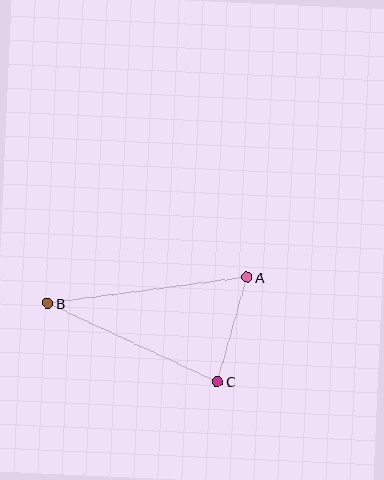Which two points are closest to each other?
Points A and C are closest to each other.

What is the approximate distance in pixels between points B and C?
The distance between B and C is approximately 187 pixels.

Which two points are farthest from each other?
Points A and B are farthest from each other.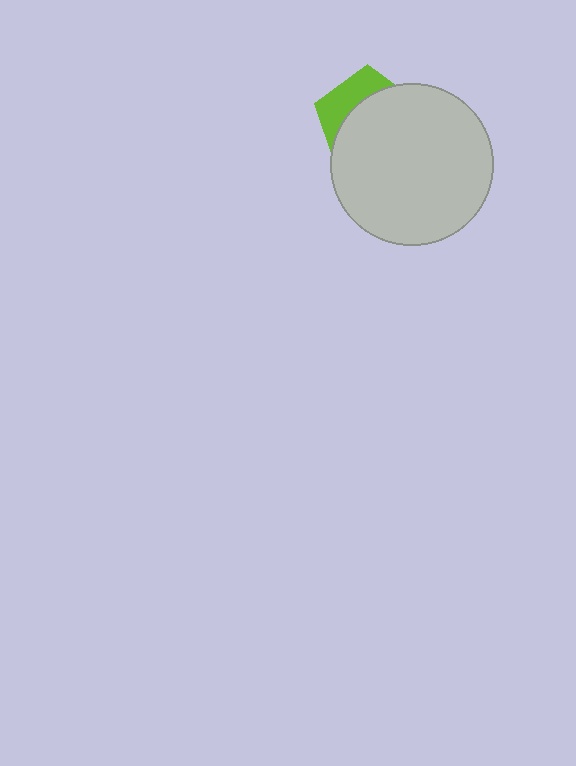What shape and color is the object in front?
The object in front is a light gray circle.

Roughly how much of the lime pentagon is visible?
A small part of it is visible (roughly 31%).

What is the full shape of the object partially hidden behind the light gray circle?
The partially hidden object is a lime pentagon.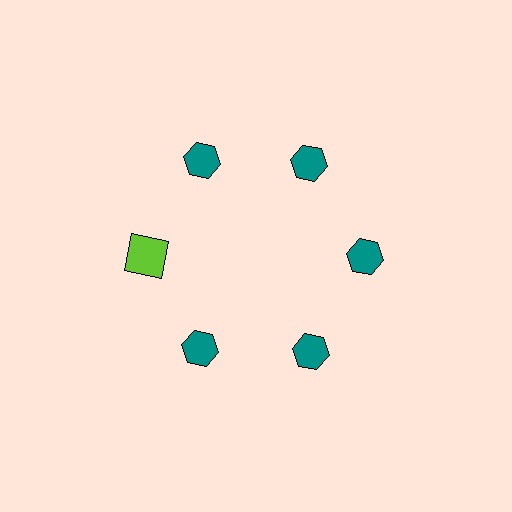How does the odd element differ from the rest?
It differs in both color (lime instead of teal) and shape (square instead of hexagon).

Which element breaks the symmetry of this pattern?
The lime square at roughly the 9 o'clock position breaks the symmetry. All other shapes are teal hexagons.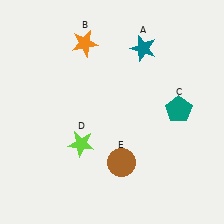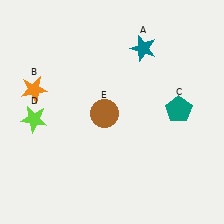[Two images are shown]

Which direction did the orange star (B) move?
The orange star (B) moved left.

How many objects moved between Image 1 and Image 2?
3 objects moved between the two images.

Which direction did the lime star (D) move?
The lime star (D) moved left.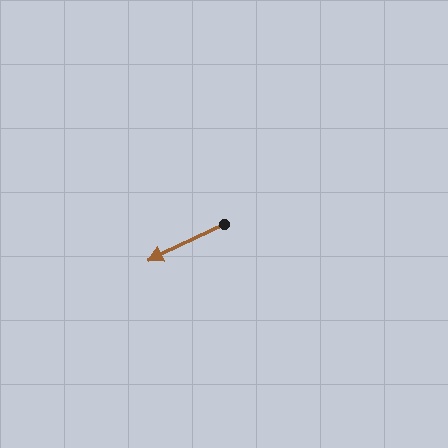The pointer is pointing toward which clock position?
Roughly 8 o'clock.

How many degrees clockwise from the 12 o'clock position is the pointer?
Approximately 245 degrees.